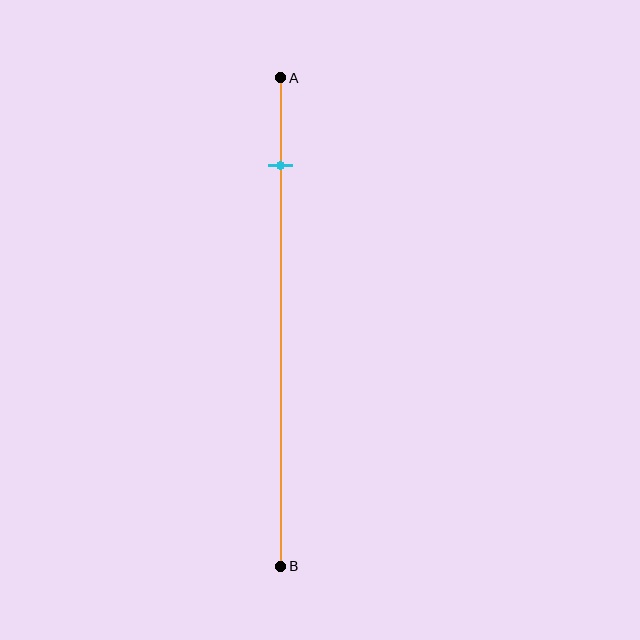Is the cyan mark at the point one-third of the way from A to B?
No, the mark is at about 20% from A, not at the 33% one-third point.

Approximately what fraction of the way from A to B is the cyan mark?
The cyan mark is approximately 20% of the way from A to B.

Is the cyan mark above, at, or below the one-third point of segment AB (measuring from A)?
The cyan mark is above the one-third point of segment AB.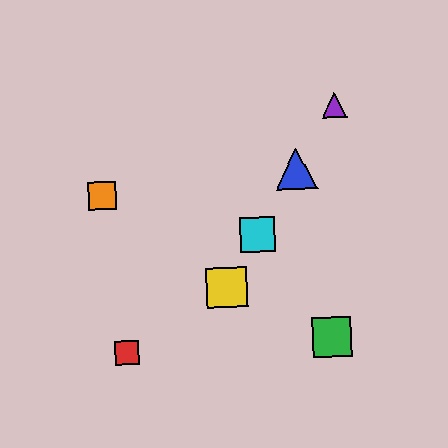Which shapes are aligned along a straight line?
The blue triangle, the yellow square, the purple triangle, the cyan square are aligned along a straight line.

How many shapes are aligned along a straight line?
4 shapes (the blue triangle, the yellow square, the purple triangle, the cyan square) are aligned along a straight line.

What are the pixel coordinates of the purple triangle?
The purple triangle is at (334, 105).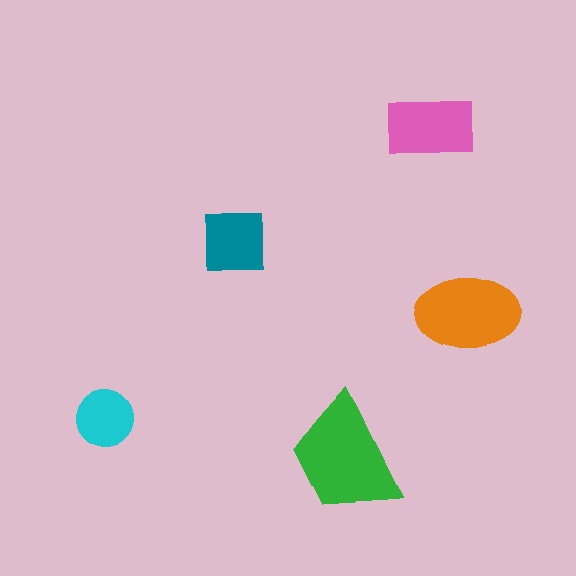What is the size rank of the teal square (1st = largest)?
4th.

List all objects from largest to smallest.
The green trapezoid, the orange ellipse, the pink rectangle, the teal square, the cyan circle.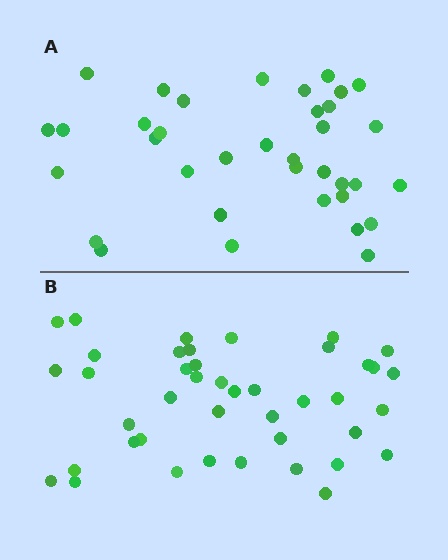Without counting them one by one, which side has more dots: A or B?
Region B (the bottom region) has more dots.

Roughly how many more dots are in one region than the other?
Region B has about 6 more dots than region A.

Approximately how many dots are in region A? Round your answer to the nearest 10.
About 40 dots. (The exact count is 36, which rounds to 40.)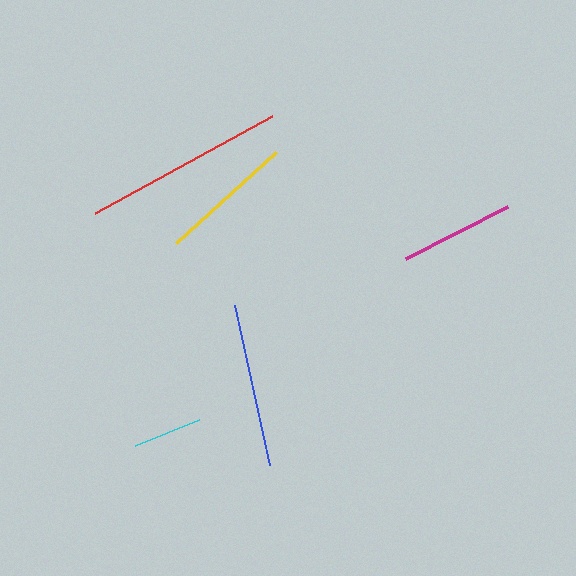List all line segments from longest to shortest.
From longest to shortest: red, blue, yellow, magenta, cyan.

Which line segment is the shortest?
The cyan line is the shortest at approximately 70 pixels.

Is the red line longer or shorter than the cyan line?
The red line is longer than the cyan line.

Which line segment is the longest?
The red line is the longest at approximately 202 pixels.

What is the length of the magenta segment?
The magenta segment is approximately 114 pixels long.